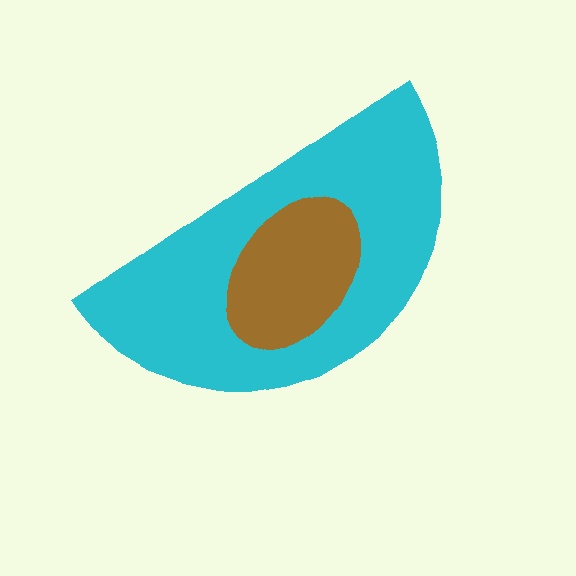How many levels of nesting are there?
2.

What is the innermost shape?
The brown ellipse.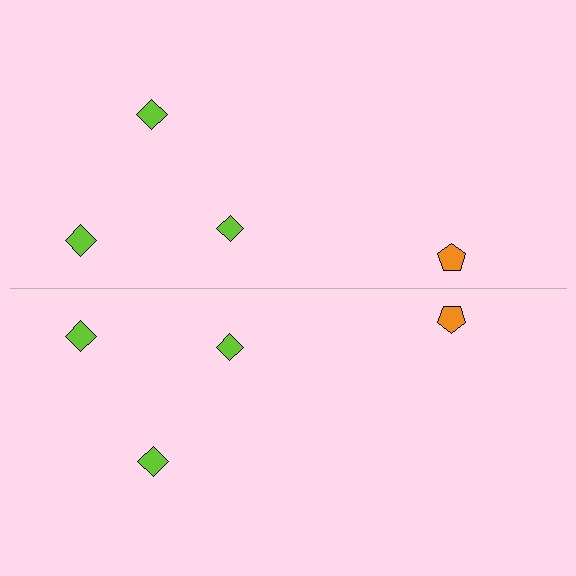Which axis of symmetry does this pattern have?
The pattern has a horizontal axis of symmetry running through the center of the image.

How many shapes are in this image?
There are 8 shapes in this image.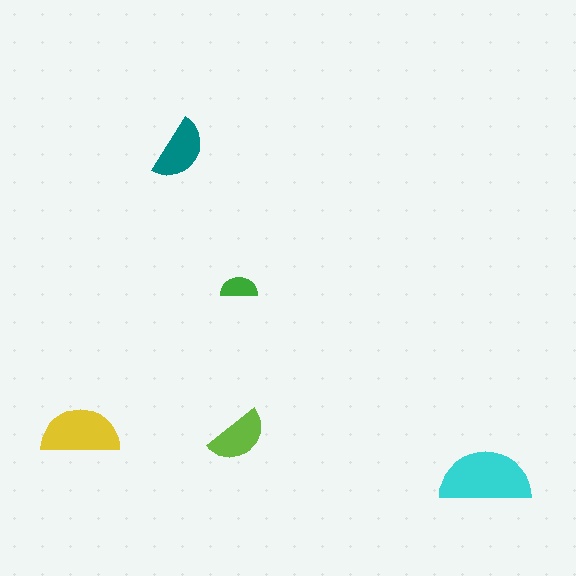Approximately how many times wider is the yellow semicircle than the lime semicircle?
About 1.5 times wider.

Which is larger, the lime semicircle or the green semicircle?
The lime one.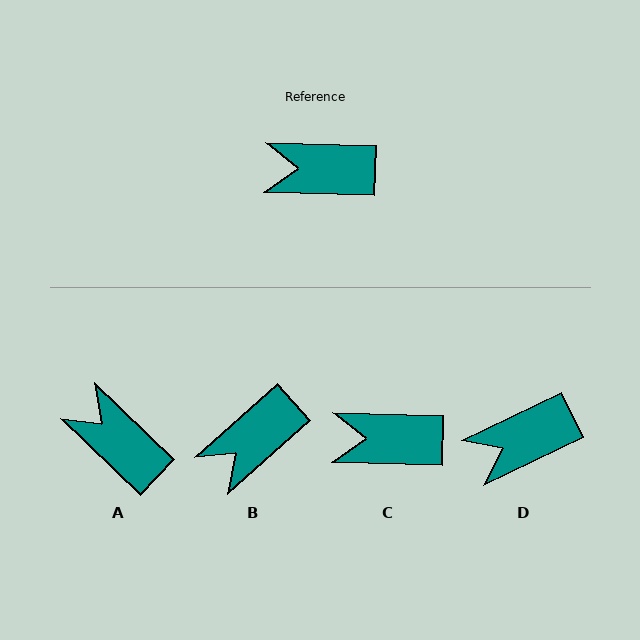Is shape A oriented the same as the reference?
No, it is off by about 42 degrees.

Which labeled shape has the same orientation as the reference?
C.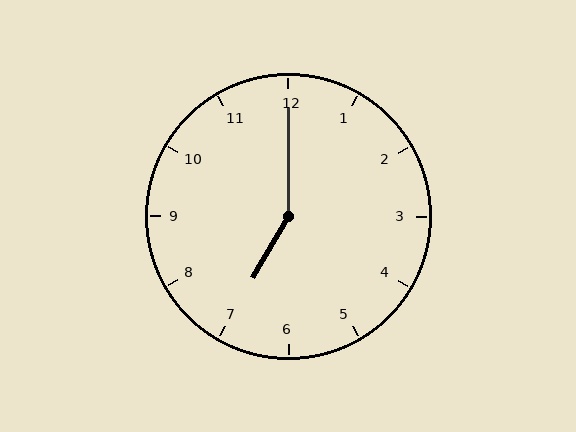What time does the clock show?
7:00.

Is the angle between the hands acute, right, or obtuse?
It is obtuse.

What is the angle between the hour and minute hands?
Approximately 150 degrees.